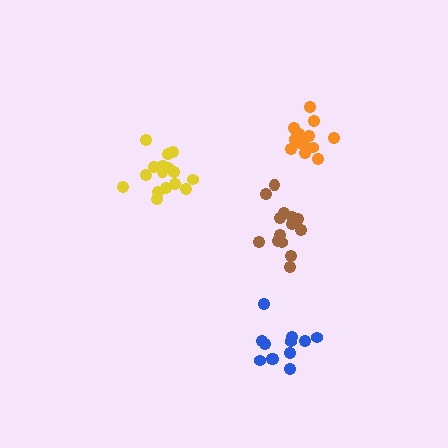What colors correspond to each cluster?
The clusters are colored: yellow, blue, brown, orange.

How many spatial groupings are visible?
There are 4 spatial groupings.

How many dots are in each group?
Group 1: 17 dots, Group 2: 12 dots, Group 3: 14 dots, Group 4: 14 dots (57 total).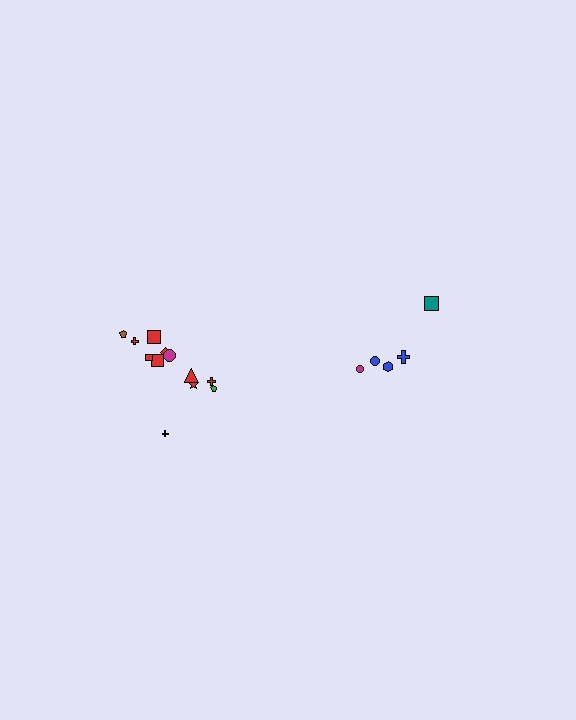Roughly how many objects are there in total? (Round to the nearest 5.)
Roughly 15 objects in total.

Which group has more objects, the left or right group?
The left group.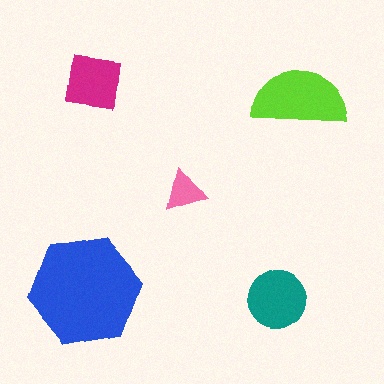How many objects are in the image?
There are 5 objects in the image.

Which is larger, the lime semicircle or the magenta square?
The lime semicircle.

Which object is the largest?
The blue hexagon.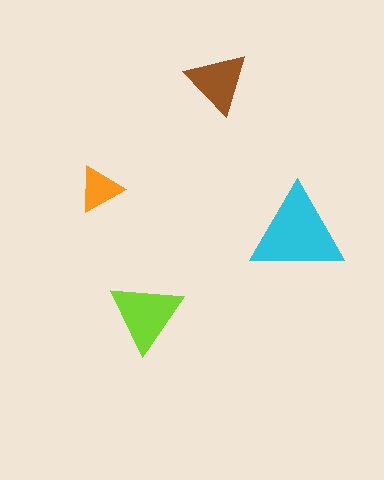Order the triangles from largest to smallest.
the cyan one, the lime one, the brown one, the orange one.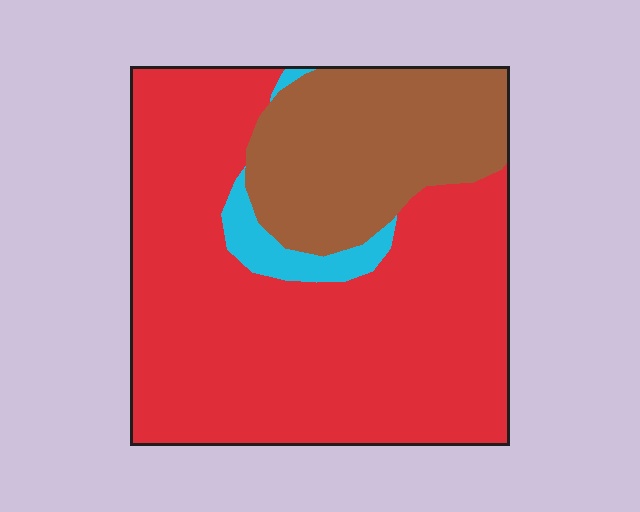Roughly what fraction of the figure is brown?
Brown covers roughly 25% of the figure.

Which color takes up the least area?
Cyan, at roughly 5%.